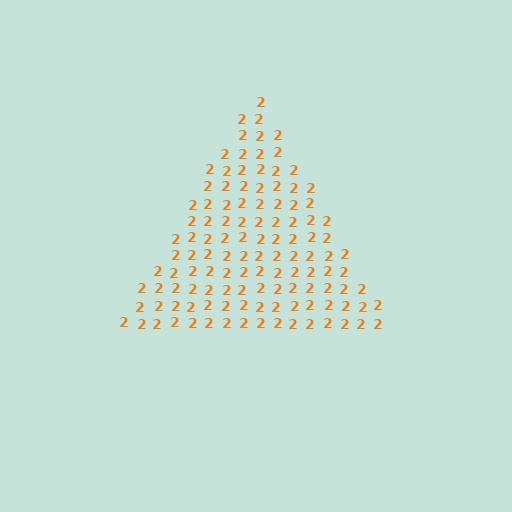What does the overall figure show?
The overall figure shows a triangle.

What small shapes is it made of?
It is made of small digit 2's.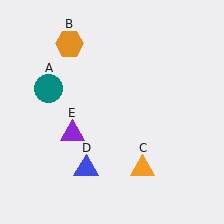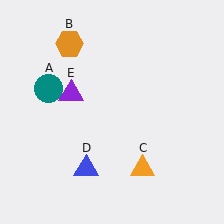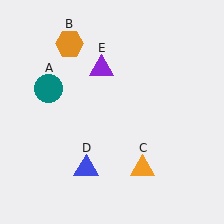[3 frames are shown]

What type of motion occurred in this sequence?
The purple triangle (object E) rotated clockwise around the center of the scene.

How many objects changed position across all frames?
1 object changed position: purple triangle (object E).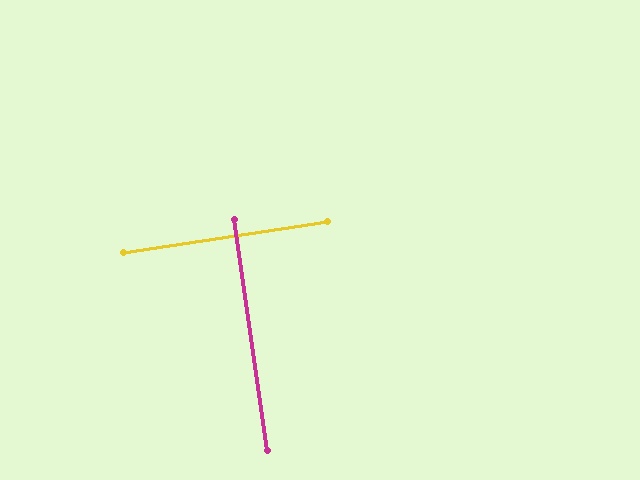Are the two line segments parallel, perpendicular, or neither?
Perpendicular — they meet at approximately 90°.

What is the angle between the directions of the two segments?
Approximately 90 degrees.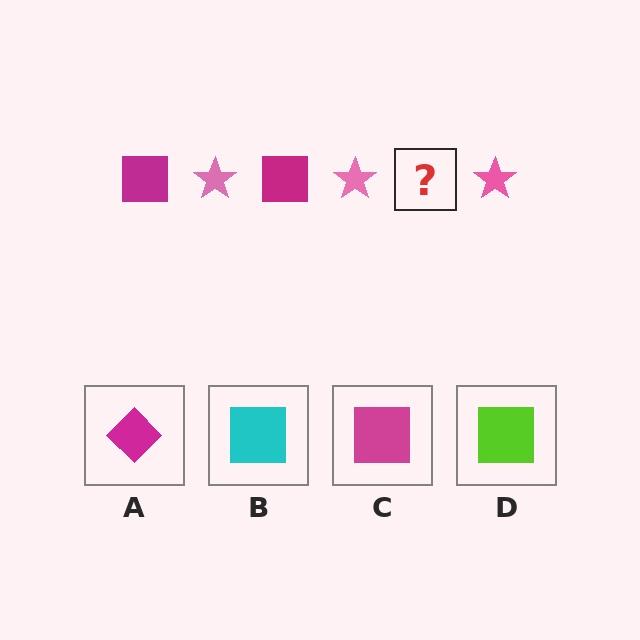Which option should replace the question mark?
Option C.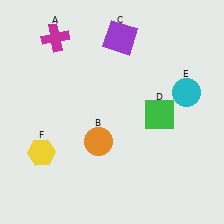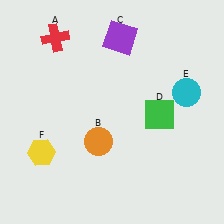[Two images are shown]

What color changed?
The cross (A) changed from magenta in Image 1 to red in Image 2.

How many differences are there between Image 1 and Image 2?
There is 1 difference between the two images.